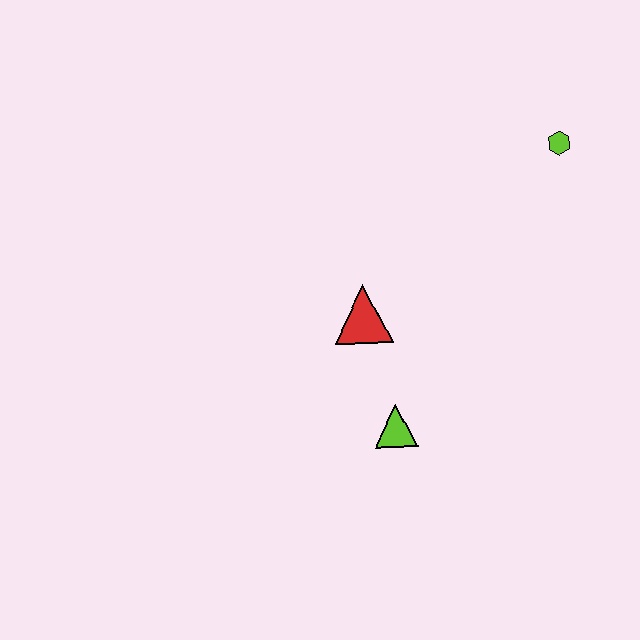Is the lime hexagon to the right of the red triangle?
Yes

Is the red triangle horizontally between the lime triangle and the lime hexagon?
No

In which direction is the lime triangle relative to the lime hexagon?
The lime triangle is below the lime hexagon.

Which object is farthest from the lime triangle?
The lime hexagon is farthest from the lime triangle.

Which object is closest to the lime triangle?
The red triangle is closest to the lime triangle.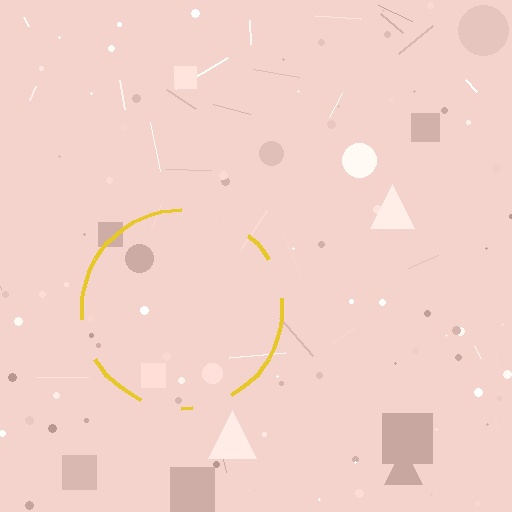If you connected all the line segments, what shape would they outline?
They would outline a circle.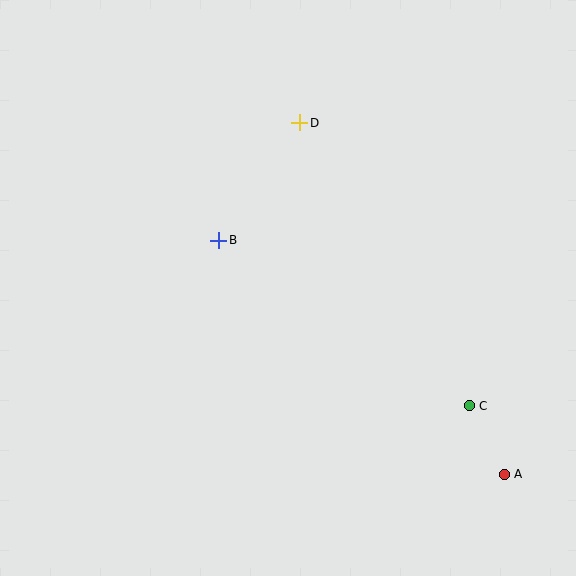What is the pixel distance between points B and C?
The distance between B and C is 300 pixels.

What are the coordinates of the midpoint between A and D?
The midpoint between A and D is at (402, 299).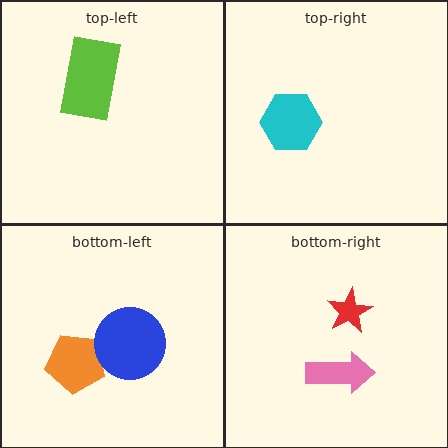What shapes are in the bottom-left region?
The orange pentagon, the blue circle.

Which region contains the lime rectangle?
The top-left region.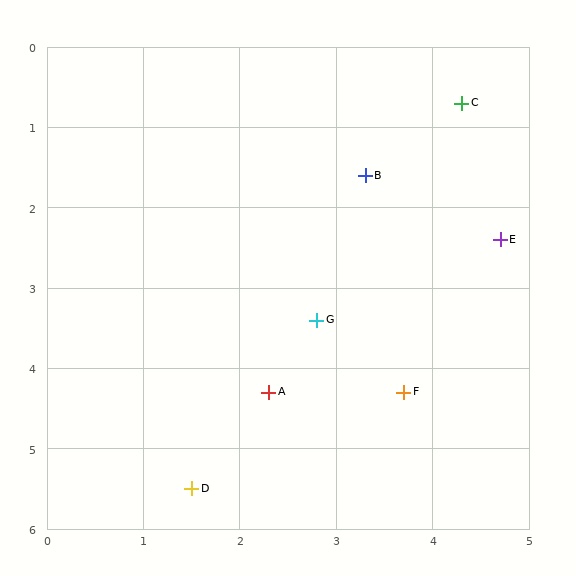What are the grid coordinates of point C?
Point C is at approximately (4.3, 0.7).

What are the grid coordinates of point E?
Point E is at approximately (4.7, 2.4).